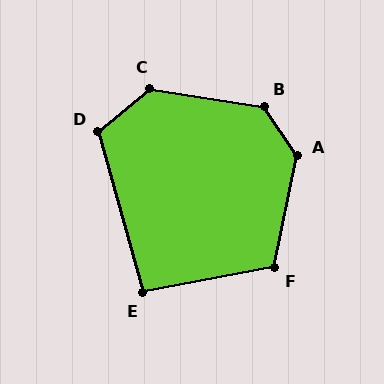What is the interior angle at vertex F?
Approximately 112 degrees (obtuse).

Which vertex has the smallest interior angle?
E, at approximately 95 degrees.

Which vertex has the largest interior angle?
A, at approximately 134 degrees.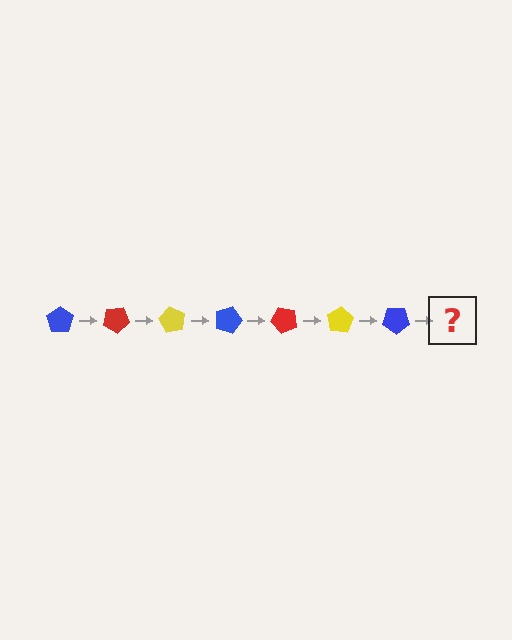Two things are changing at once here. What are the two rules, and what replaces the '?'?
The two rules are that it rotates 30 degrees each step and the color cycles through blue, red, and yellow. The '?' should be a red pentagon, rotated 210 degrees from the start.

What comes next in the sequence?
The next element should be a red pentagon, rotated 210 degrees from the start.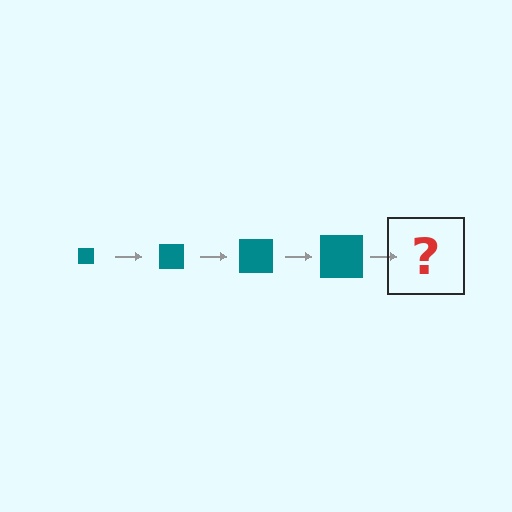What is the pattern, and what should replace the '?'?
The pattern is that the square gets progressively larger each step. The '?' should be a teal square, larger than the previous one.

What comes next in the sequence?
The next element should be a teal square, larger than the previous one.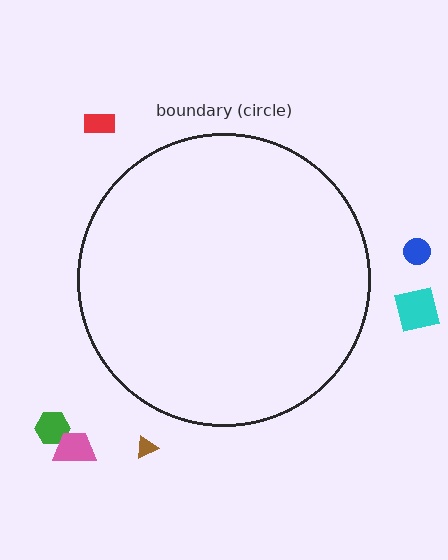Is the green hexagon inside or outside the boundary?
Outside.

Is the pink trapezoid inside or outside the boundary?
Outside.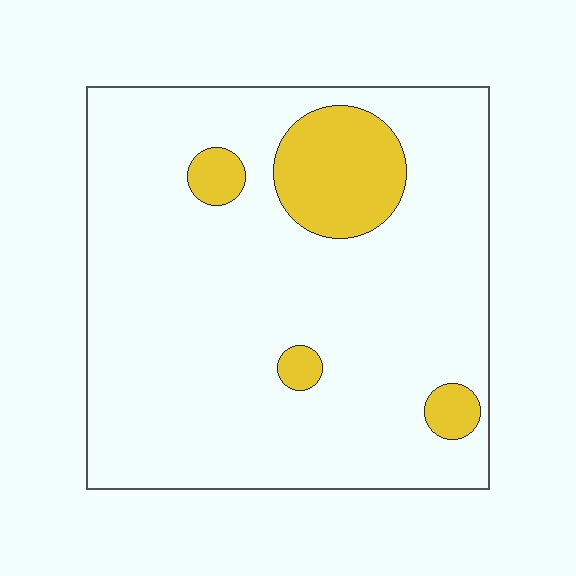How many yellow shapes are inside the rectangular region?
4.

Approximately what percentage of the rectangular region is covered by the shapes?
Approximately 15%.